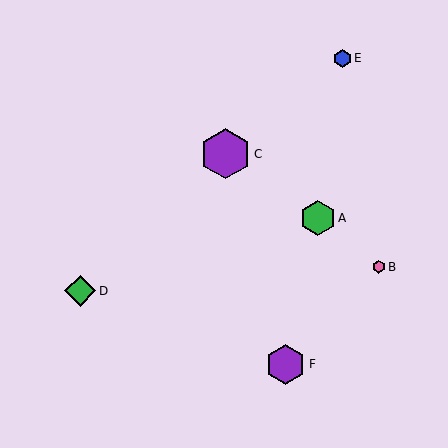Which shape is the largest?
The purple hexagon (labeled C) is the largest.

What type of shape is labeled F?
Shape F is a purple hexagon.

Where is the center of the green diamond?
The center of the green diamond is at (80, 291).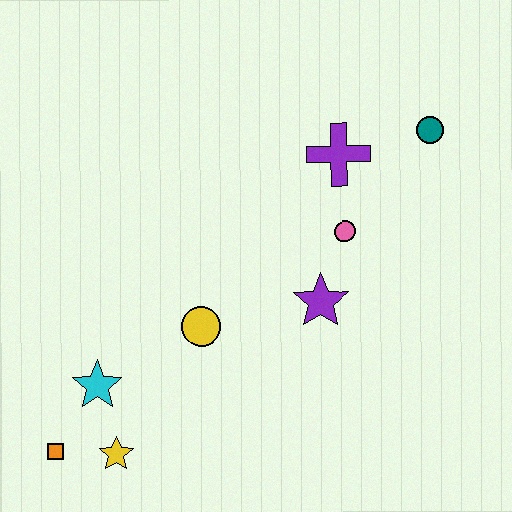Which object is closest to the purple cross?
The pink circle is closest to the purple cross.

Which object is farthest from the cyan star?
The teal circle is farthest from the cyan star.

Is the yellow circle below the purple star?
Yes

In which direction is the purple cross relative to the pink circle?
The purple cross is above the pink circle.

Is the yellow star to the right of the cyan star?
Yes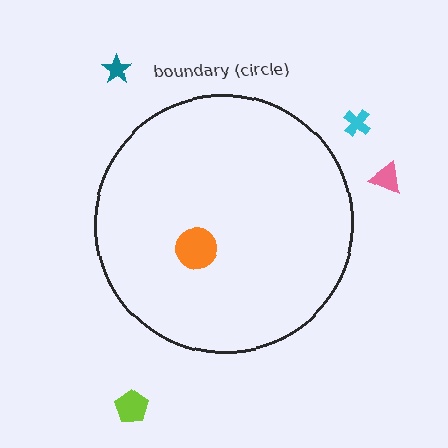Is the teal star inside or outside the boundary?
Outside.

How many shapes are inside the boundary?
1 inside, 4 outside.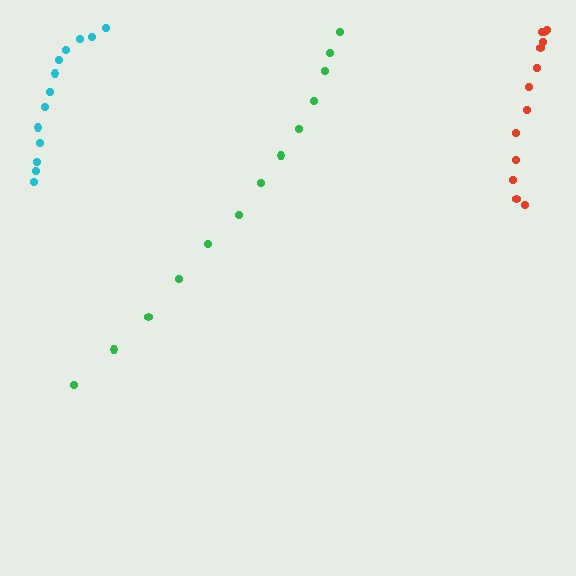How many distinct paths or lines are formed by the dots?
There are 3 distinct paths.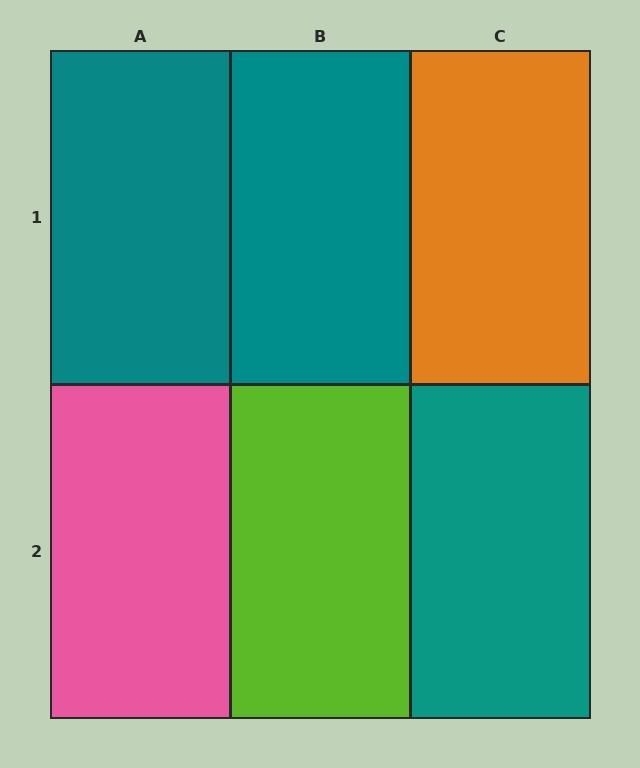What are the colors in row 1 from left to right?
Teal, teal, orange.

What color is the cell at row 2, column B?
Lime.